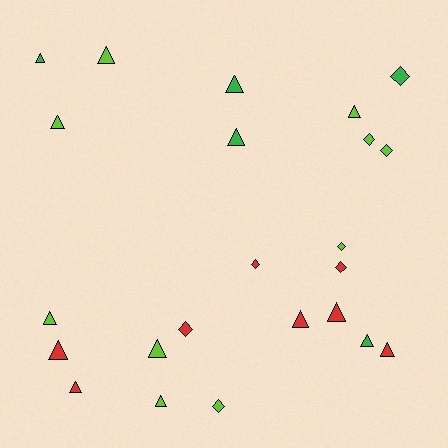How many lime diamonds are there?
There are 4 lime diamonds.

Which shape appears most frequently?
Triangle, with 15 objects.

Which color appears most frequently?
Lime, with 10 objects.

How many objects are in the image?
There are 23 objects.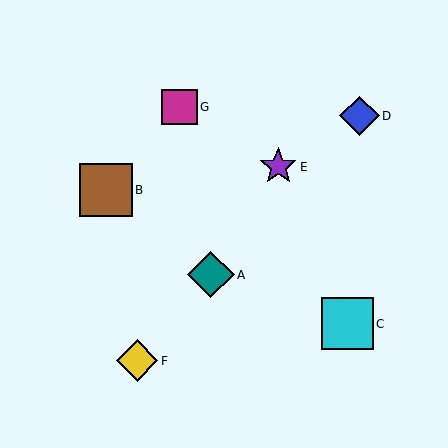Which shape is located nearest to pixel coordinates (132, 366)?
The yellow diamond (labeled F) at (137, 361) is nearest to that location.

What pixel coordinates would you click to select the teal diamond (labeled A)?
Click at (211, 275) to select the teal diamond A.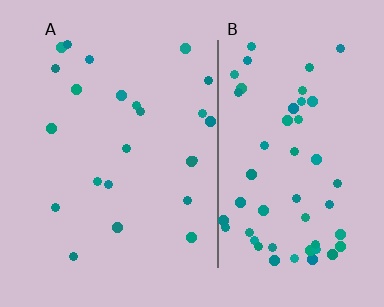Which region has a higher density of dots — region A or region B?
B (the right).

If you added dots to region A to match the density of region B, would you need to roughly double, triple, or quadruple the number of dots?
Approximately double.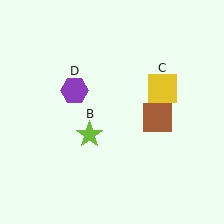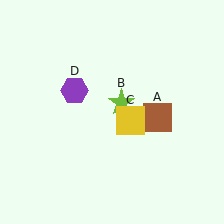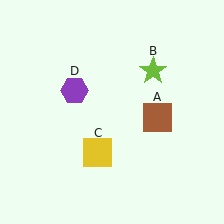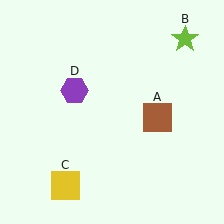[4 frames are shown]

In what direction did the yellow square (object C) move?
The yellow square (object C) moved down and to the left.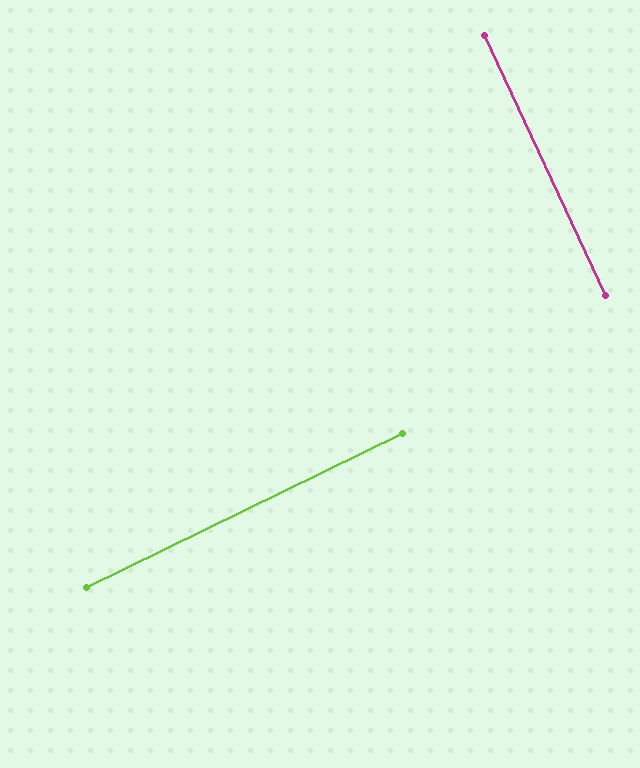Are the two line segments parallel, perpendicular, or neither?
Perpendicular — they meet at approximately 89°.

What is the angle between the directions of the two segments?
Approximately 89 degrees.